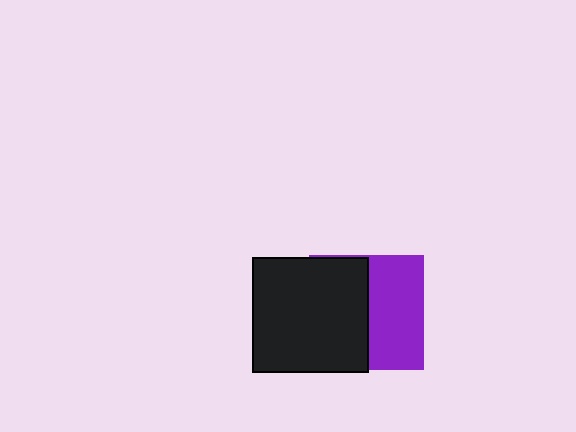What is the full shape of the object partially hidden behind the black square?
The partially hidden object is a purple square.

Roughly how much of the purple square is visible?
About half of it is visible (roughly 48%).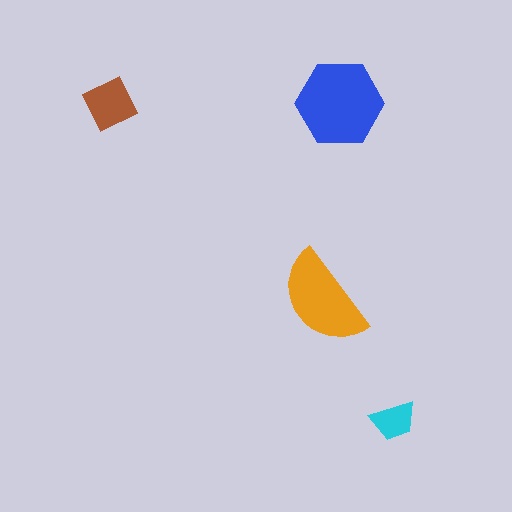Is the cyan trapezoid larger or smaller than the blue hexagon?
Smaller.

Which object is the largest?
The blue hexagon.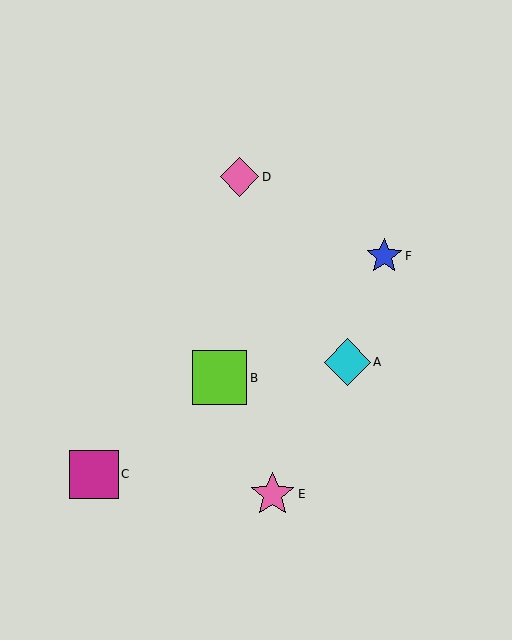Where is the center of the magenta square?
The center of the magenta square is at (94, 474).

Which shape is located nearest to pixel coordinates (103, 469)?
The magenta square (labeled C) at (94, 474) is nearest to that location.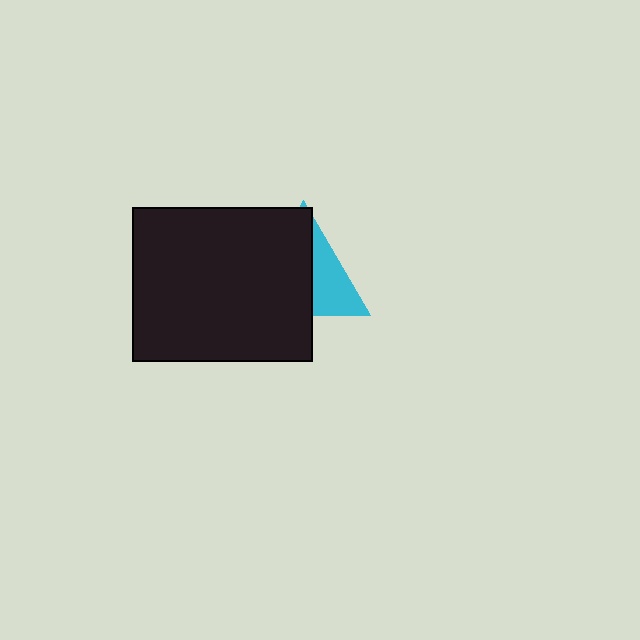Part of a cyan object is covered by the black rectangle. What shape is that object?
It is a triangle.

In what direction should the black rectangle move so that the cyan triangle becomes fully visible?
The black rectangle should move left. That is the shortest direction to clear the overlap and leave the cyan triangle fully visible.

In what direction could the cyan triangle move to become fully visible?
The cyan triangle could move right. That would shift it out from behind the black rectangle entirely.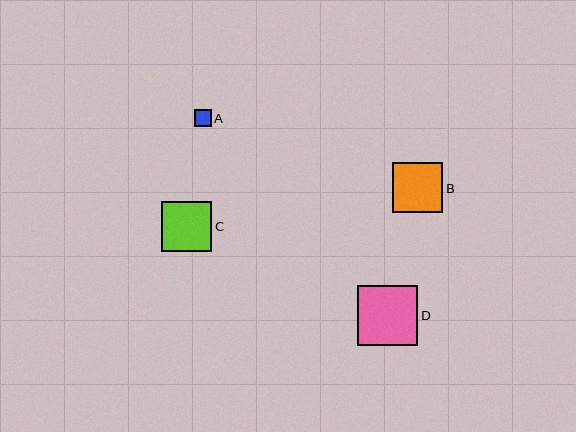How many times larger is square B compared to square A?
Square B is approximately 3.0 times the size of square A.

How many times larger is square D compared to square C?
Square D is approximately 1.2 times the size of square C.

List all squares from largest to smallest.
From largest to smallest: D, B, C, A.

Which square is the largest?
Square D is the largest with a size of approximately 60 pixels.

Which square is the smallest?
Square A is the smallest with a size of approximately 17 pixels.